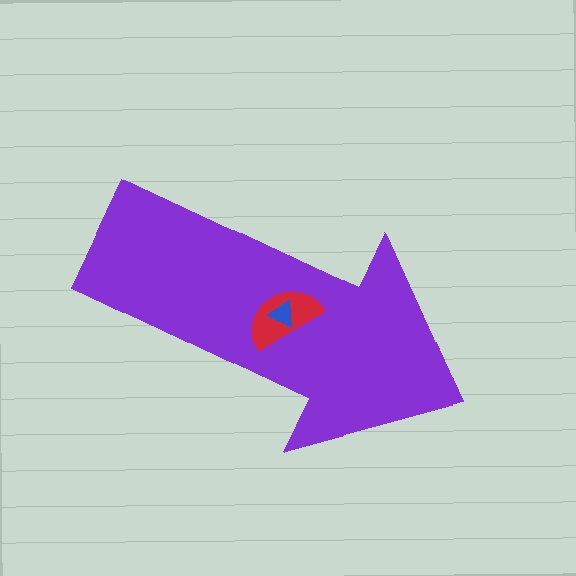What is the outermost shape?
The purple arrow.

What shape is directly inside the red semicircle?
The blue triangle.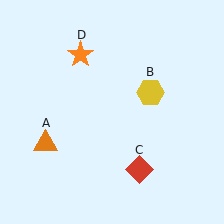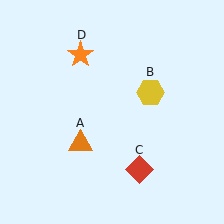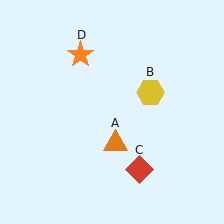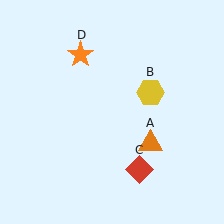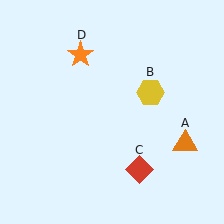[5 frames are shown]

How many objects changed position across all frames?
1 object changed position: orange triangle (object A).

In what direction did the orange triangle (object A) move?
The orange triangle (object A) moved right.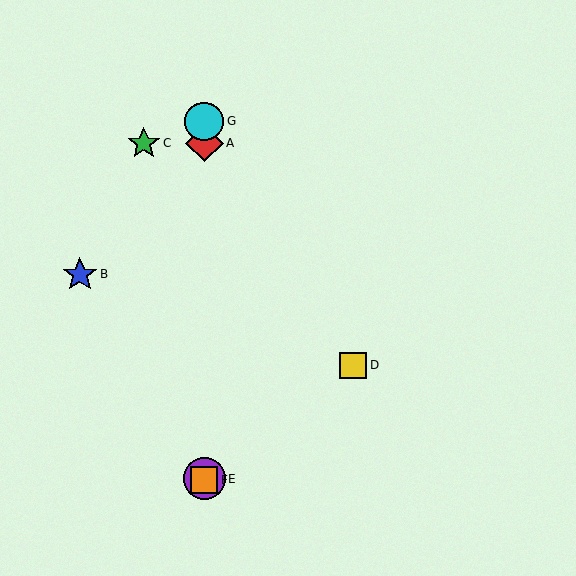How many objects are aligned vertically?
4 objects (A, E, F, G) are aligned vertically.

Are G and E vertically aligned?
Yes, both are at x≈204.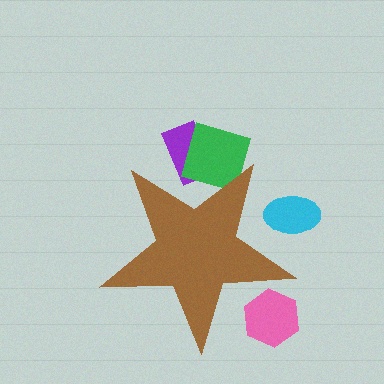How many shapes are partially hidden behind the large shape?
4 shapes are partially hidden.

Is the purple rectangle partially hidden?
Yes, the purple rectangle is partially hidden behind the brown star.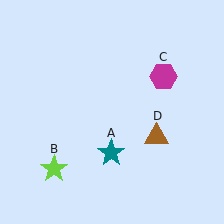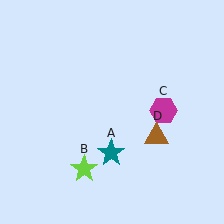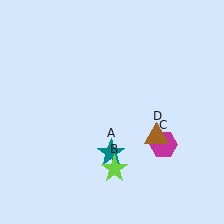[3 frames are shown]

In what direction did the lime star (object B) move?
The lime star (object B) moved right.